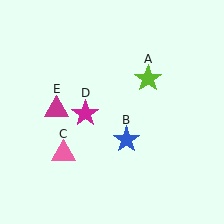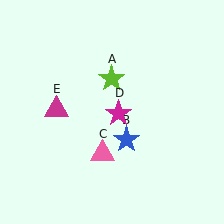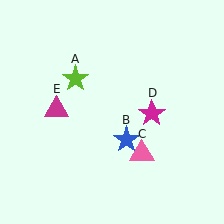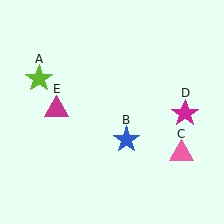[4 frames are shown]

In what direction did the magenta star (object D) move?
The magenta star (object D) moved right.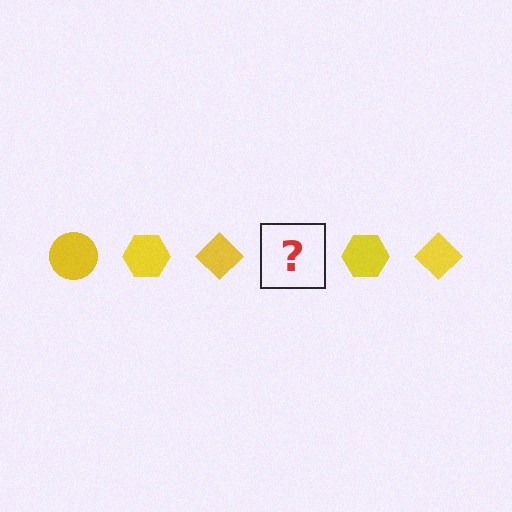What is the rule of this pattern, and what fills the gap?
The rule is that the pattern cycles through circle, hexagon, diamond shapes in yellow. The gap should be filled with a yellow circle.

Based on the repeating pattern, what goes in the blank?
The blank should be a yellow circle.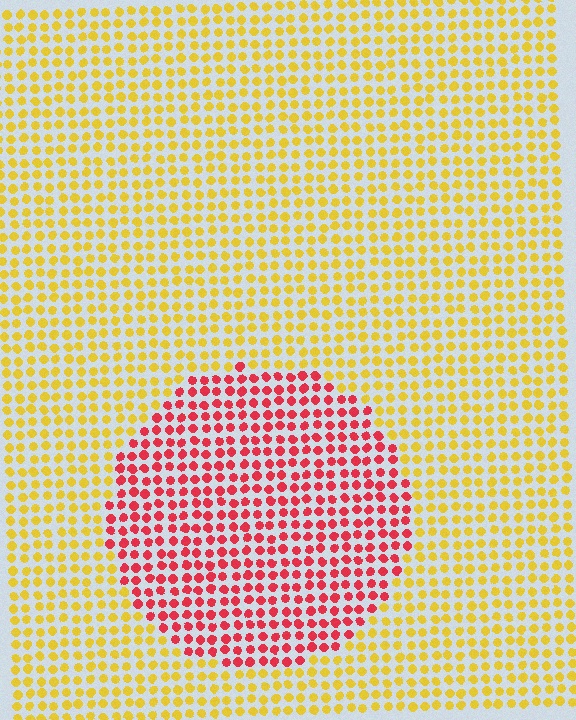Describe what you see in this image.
The image is filled with small yellow elements in a uniform arrangement. A circle-shaped region is visible where the elements are tinted to a slightly different hue, forming a subtle color boundary.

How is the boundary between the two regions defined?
The boundary is defined purely by a slight shift in hue (about 59 degrees). Spacing, size, and orientation are identical on both sides.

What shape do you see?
I see a circle.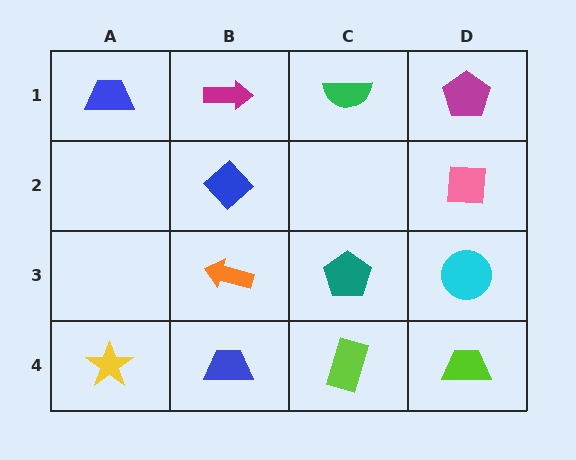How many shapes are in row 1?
4 shapes.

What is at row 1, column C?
A green semicircle.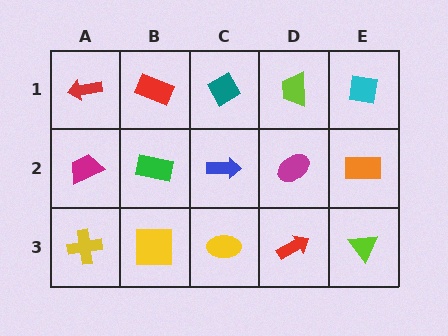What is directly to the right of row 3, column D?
A lime triangle.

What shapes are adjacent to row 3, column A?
A magenta trapezoid (row 2, column A), a yellow square (row 3, column B).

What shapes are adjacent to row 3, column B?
A green rectangle (row 2, column B), a yellow cross (row 3, column A), a yellow ellipse (row 3, column C).